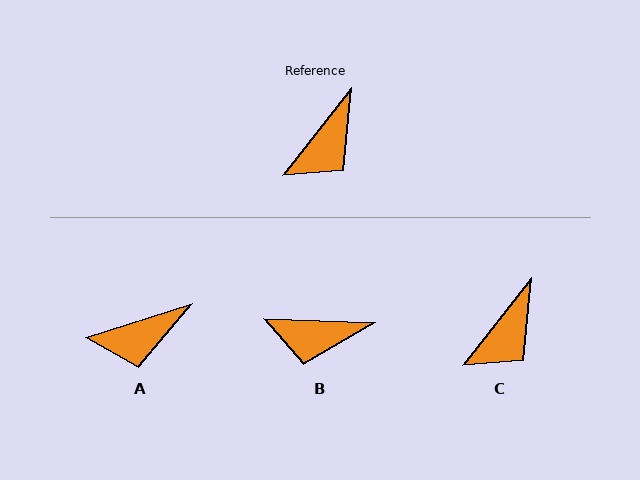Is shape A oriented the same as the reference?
No, it is off by about 34 degrees.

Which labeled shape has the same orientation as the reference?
C.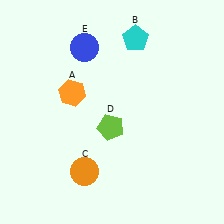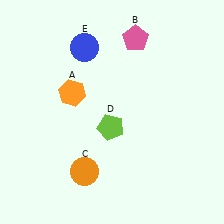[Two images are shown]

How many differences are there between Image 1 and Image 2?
There is 1 difference between the two images.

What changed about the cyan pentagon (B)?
In Image 1, B is cyan. In Image 2, it changed to pink.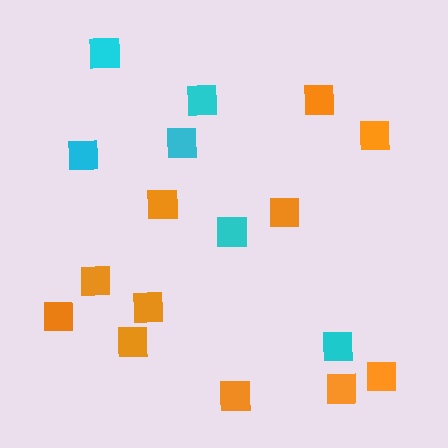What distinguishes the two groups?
There are 2 groups: one group of cyan squares (6) and one group of orange squares (11).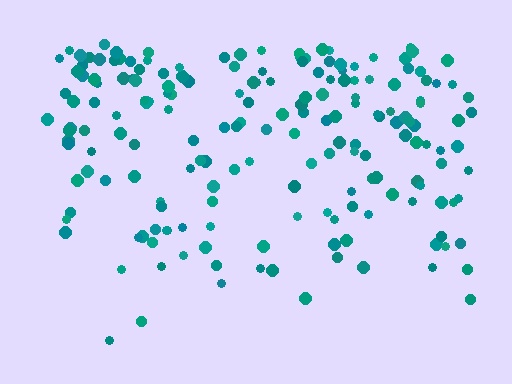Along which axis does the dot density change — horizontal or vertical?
Vertical.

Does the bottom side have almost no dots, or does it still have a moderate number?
Still a moderate number, just noticeably fewer than the top.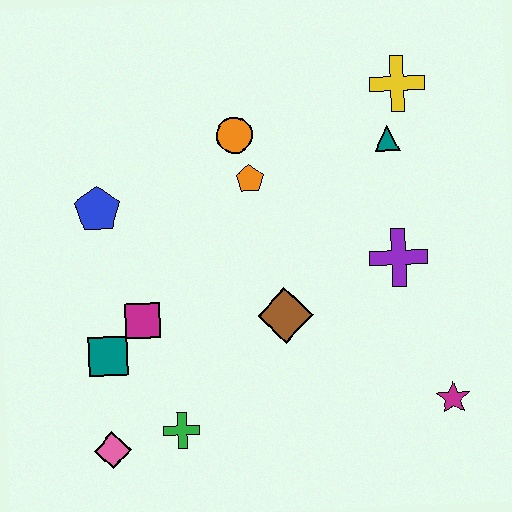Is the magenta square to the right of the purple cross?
No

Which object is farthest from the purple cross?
The pink diamond is farthest from the purple cross.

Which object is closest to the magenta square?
The teal square is closest to the magenta square.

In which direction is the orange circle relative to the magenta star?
The orange circle is above the magenta star.